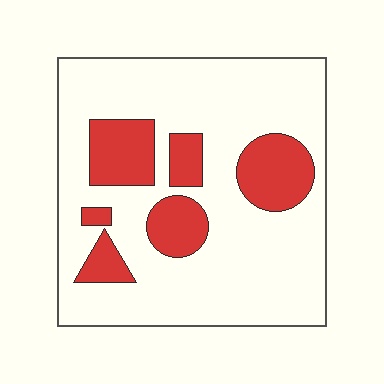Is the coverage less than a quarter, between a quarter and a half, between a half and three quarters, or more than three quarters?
Less than a quarter.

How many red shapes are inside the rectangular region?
6.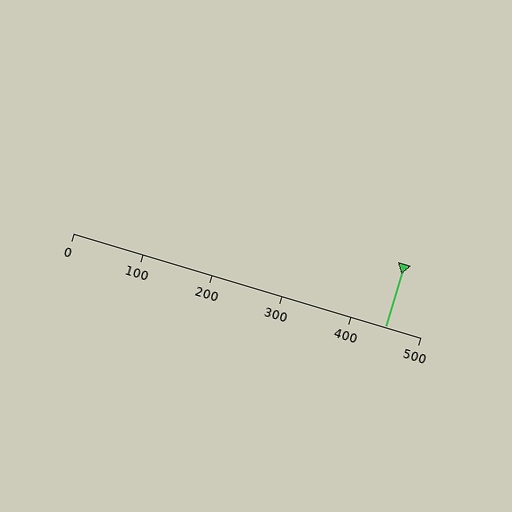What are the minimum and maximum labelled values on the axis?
The axis runs from 0 to 500.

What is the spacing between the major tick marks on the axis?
The major ticks are spaced 100 apart.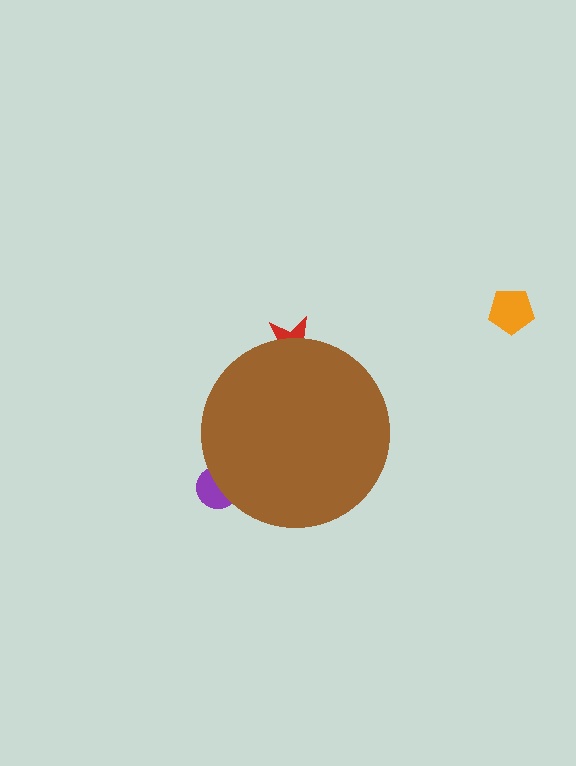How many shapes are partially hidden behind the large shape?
2 shapes are partially hidden.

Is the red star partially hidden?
Yes, the red star is partially hidden behind the brown circle.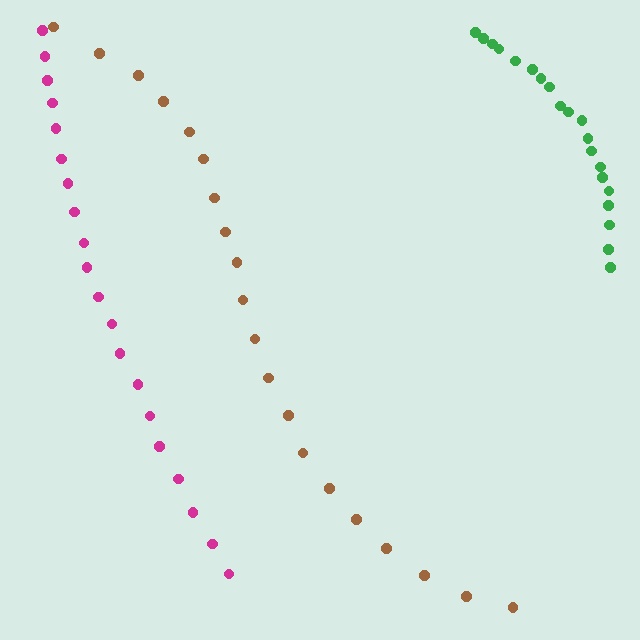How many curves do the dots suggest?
There are 3 distinct paths.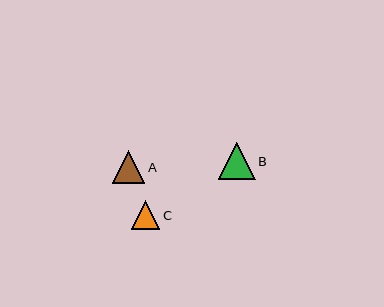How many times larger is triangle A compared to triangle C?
Triangle A is approximately 1.1 times the size of triangle C.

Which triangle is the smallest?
Triangle C is the smallest with a size of approximately 29 pixels.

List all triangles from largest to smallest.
From largest to smallest: B, A, C.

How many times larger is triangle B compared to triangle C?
Triangle B is approximately 1.3 times the size of triangle C.